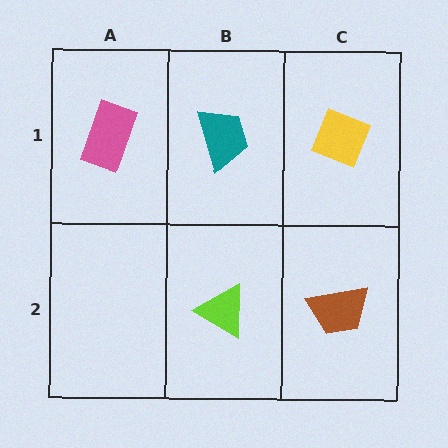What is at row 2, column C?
A brown trapezoid.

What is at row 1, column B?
A teal trapezoid.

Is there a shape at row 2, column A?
No, that cell is empty.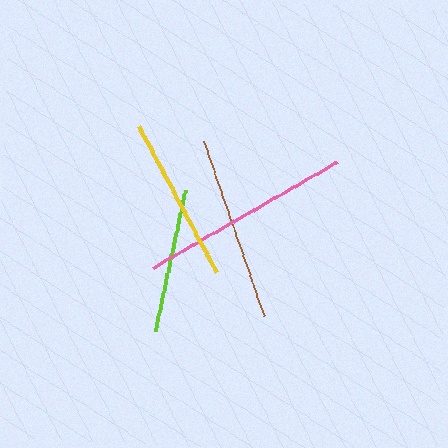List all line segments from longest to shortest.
From longest to shortest: pink, brown, yellow, lime.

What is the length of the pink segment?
The pink segment is approximately 213 pixels long.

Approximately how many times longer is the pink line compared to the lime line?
The pink line is approximately 1.5 times the length of the lime line.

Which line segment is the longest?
The pink line is the longest at approximately 213 pixels.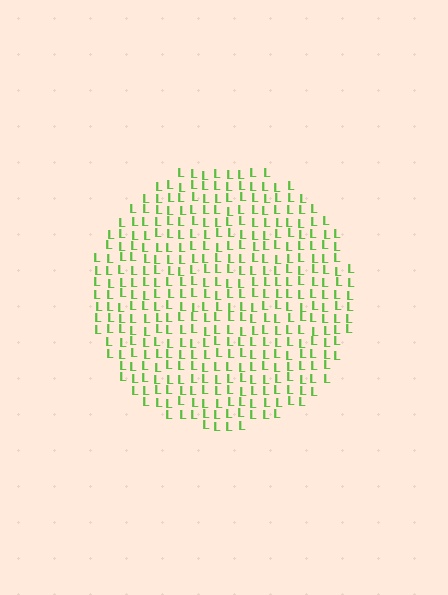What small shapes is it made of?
It is made of small letter L's.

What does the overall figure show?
The overall figure shows a circle.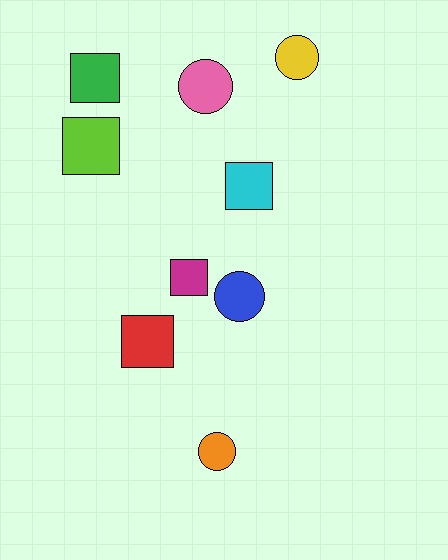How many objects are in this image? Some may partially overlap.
There are 9 objects.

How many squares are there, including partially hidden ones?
There are 5 squares.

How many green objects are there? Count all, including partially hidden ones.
There is 1 green object.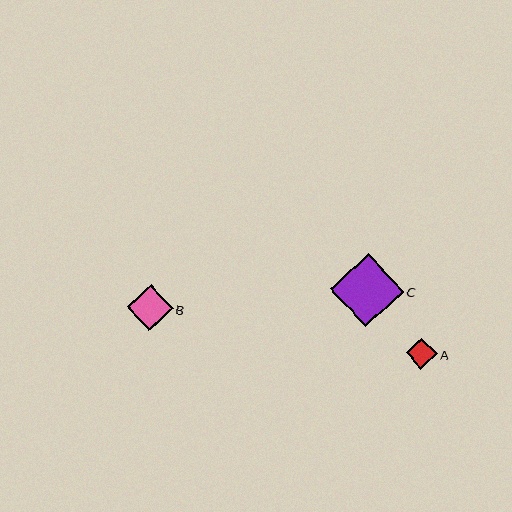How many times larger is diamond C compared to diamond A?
Diamond C is approximately 2.4 times the size of diamond A.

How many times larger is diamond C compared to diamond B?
Diamond C is approximately 1.6 times the size of diamond B.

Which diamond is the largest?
Diamond C is the largest with a size of approximately 73 pixels.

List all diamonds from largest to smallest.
From largest to smallest: C, B, A.